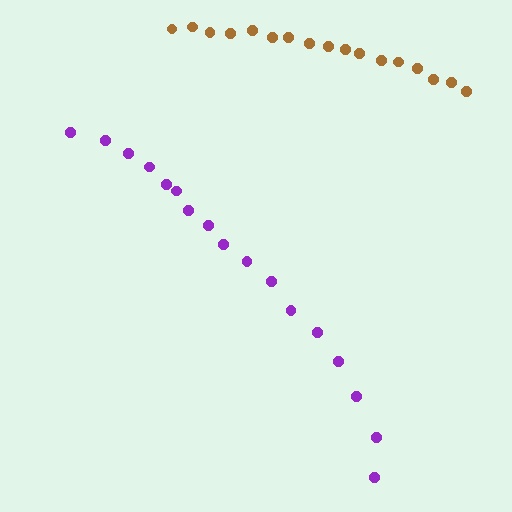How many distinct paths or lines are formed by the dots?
There are 2 distinct paths.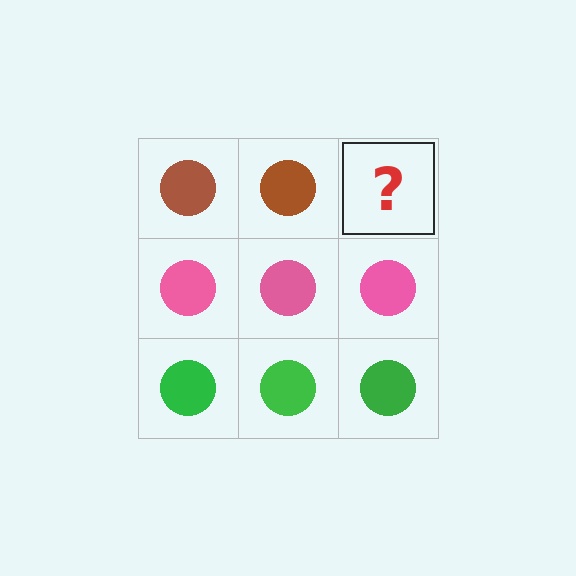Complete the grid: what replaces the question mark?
The question mark should be replaced with a brown circle.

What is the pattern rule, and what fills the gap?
The rule is that each row has a consistent color. The gap should be filled with a brown circle.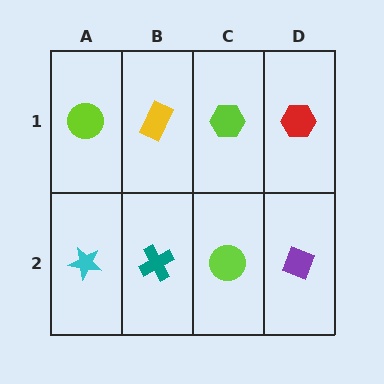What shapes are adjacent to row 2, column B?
A yellow rectangle (row 1, column B), a cyan star (row 2, column A), a lime circle (row 2, column C).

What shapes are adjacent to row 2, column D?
A red hexagon (row 1, column D), a lime circle (row 2, column C).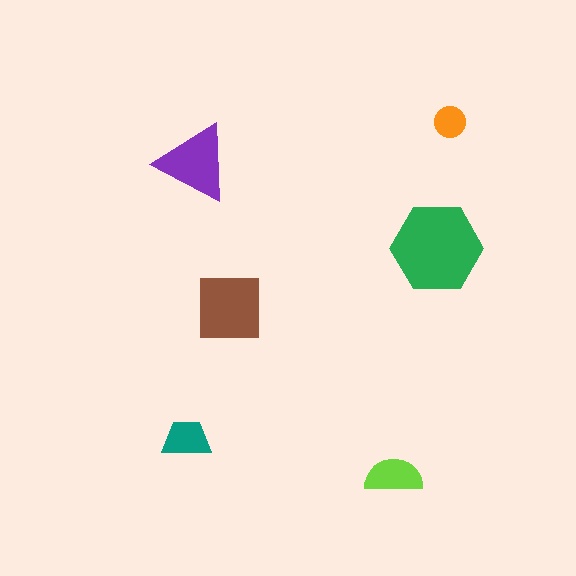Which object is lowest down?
The lime semicircle is bottommost.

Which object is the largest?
The green hexagon.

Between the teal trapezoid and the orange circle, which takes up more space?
The teal trapezoid.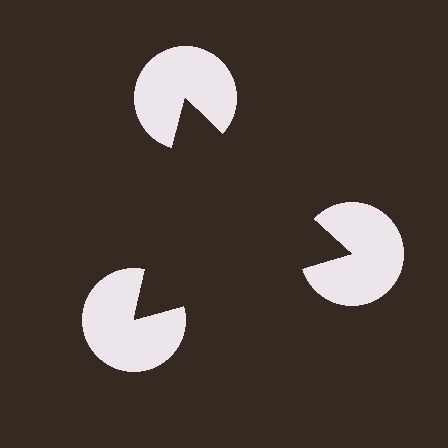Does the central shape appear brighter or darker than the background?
It typically appears slightly darker than the background, even though no actual brightness change is drawn.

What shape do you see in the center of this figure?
An illusory triangle — its edges are inferred from the aligned wedge cuts in the pac-man discs, not physically drawn.